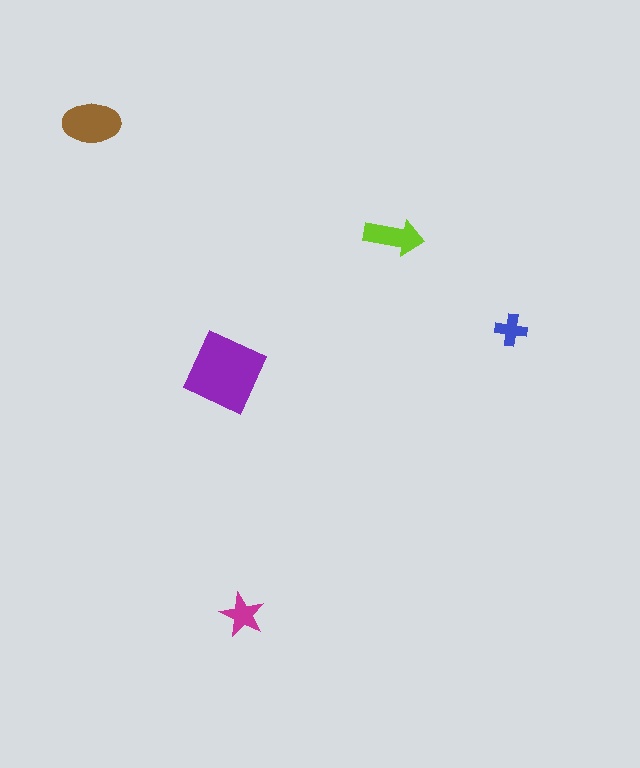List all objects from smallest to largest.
The blue cross, the magenta star, the lime arrow, the brown ellipse, the purple diamond.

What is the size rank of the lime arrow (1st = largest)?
3rd.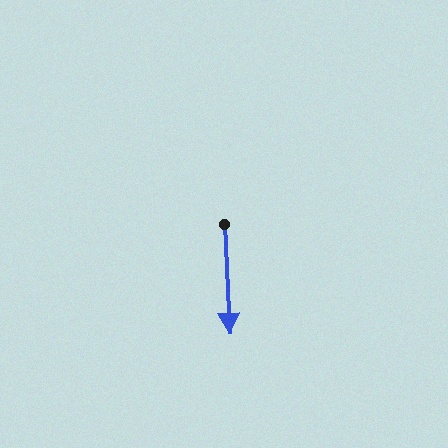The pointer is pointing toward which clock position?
Roughly 6 o'clock.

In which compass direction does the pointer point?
South.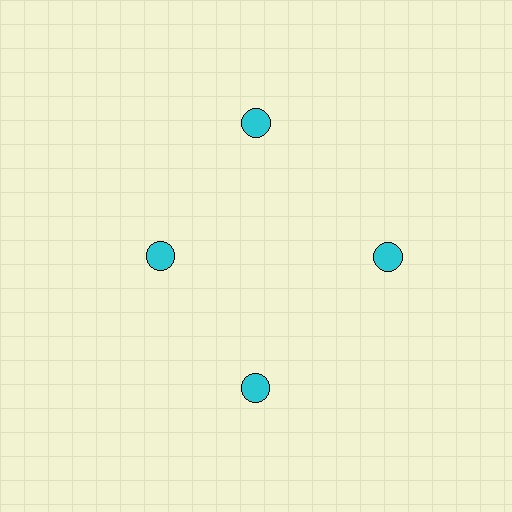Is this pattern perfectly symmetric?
No. The 4 cyan circles are arranged in a ring, but one element near the 9 o'clock position is pulled inward toward the center, breaking the 4-fold rotational symmetry.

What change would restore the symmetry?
The symmetry would be restored by moving it outward, back onto the ring so that all 4 circles sit at equal angles and equal distance from the center.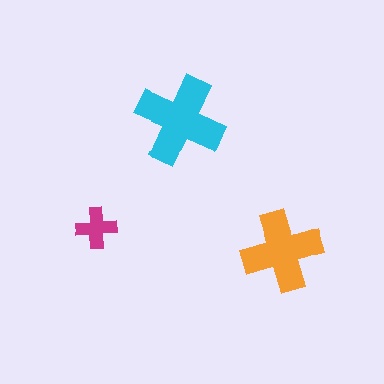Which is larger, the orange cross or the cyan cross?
The cyan one.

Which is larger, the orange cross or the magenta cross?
The orange one.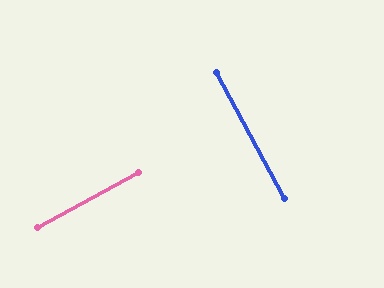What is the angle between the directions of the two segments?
Approximately 90 degrees.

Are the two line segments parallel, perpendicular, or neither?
Perpendicular — they meet at approximately 90°.